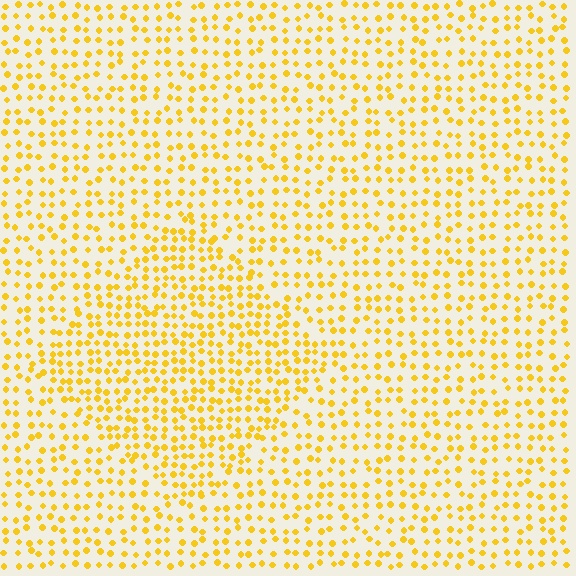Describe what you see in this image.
The image contains small yellow elements arranged at two different densities. A diamond-shaped region is visible where the elements are more densely packed than the surrounding area.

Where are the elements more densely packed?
The elements are more densely packed inside the diamond boundary.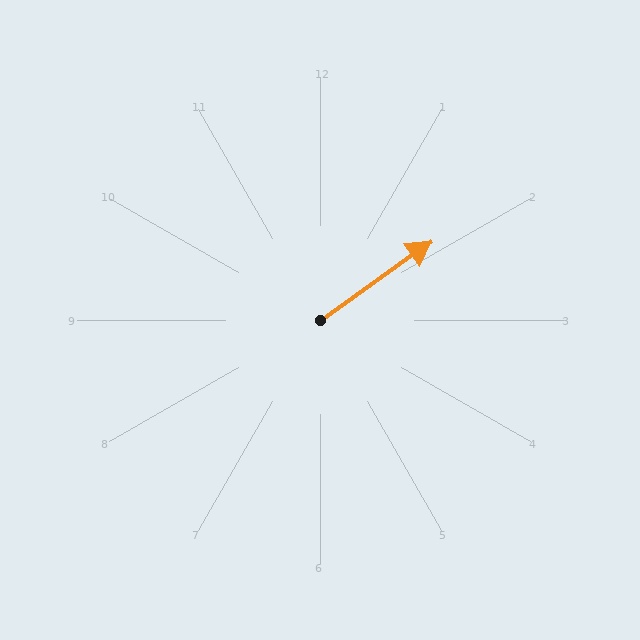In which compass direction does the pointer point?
Northeast.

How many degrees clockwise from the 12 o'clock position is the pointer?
Approximately 55 degrees.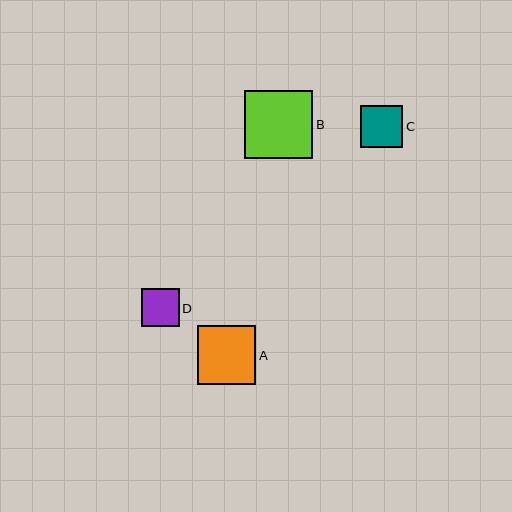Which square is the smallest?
Square D is the smallest with a size of approximately 37 pixels.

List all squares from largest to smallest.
From largest to smallest: B, A, C, D.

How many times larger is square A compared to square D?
Square A is approximately 1.6 times the size of square D.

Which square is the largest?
Square B is the largest with a size of approximately 68 pixels.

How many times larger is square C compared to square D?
Square C is approximately 1.1 times the size of square D.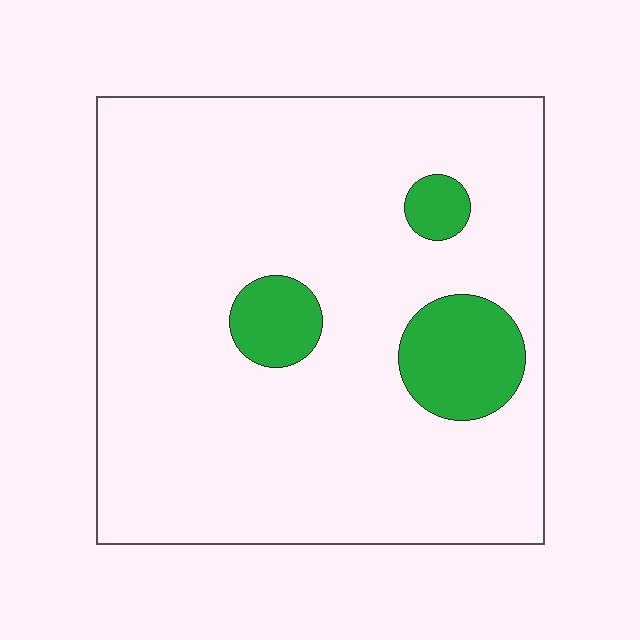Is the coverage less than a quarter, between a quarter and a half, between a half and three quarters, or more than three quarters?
Less than a quarter.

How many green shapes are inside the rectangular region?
3.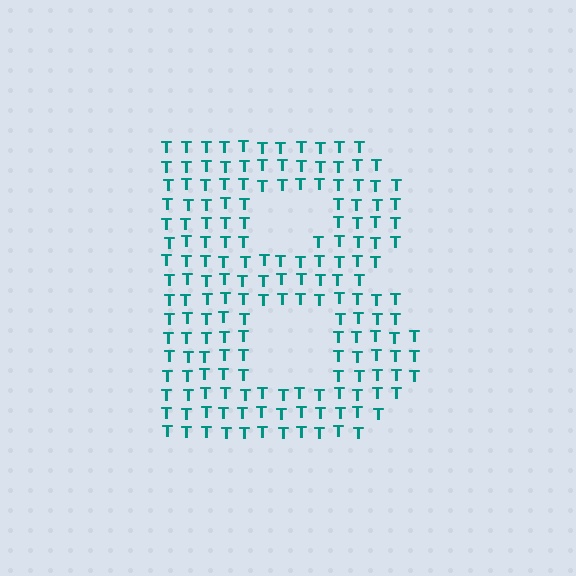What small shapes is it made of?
It is made of small letter T's.